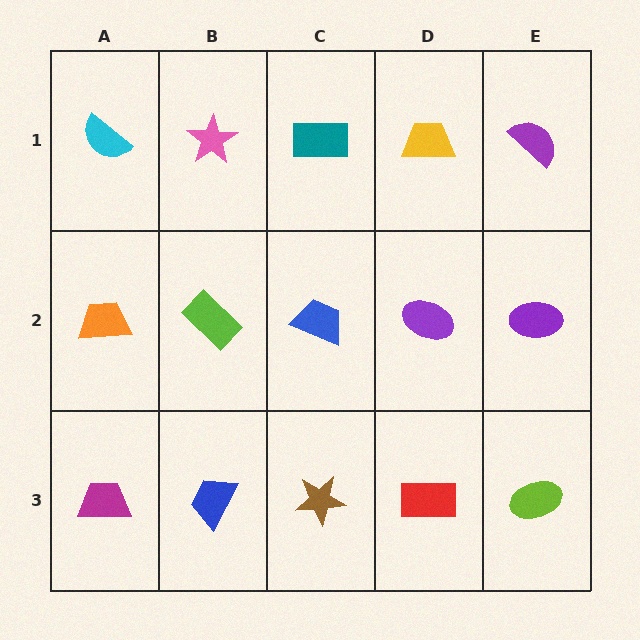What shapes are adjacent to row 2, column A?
A cyan semicircle (row 1, column A), a magenta trapezoid (row 3, column A), a lime rectangle (row 2, column B).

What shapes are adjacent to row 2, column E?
A purple semicircle (row 1, column E), a lime ellipse (row 3, column E), a purple ellipse (row 2, column D).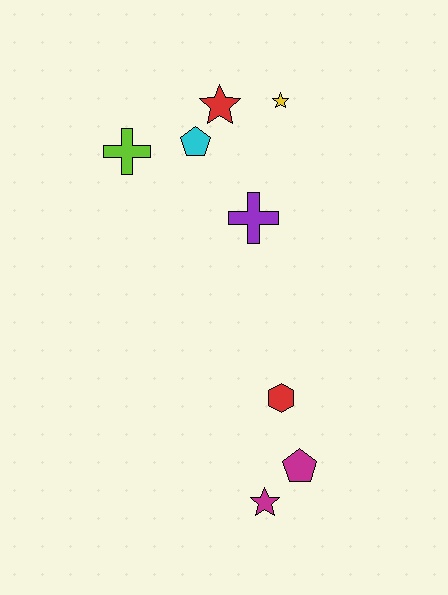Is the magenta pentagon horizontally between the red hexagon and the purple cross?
No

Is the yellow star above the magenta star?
Yes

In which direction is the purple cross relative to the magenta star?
The purple cross is above the magenta star.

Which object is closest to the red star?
The cyan pentagon is closest to the red star.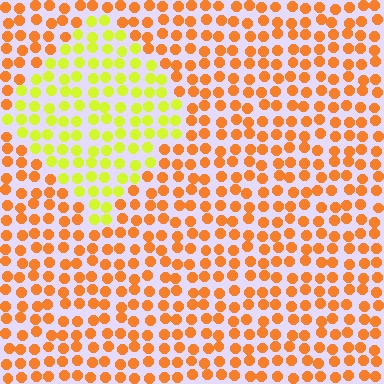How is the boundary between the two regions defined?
The boundary is defined purely by a slight shift in hue (about 47 degrees). Spacing, size, and orientation are identical on both sides.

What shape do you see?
I see a diamond.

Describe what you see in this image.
The image is filled with small orange elements in a uniform arrangement. A diamond-shaped region is visible where the elements are tinted to a slightly different hue, forming a subtle color boundary.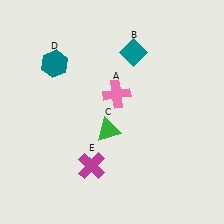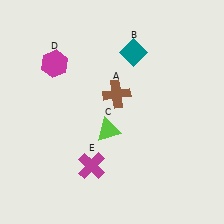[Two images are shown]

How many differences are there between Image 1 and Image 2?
There are 3 differences between the two images.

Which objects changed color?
A changed from pink to brown. C changed from green to lime. D changed from teal to magenta.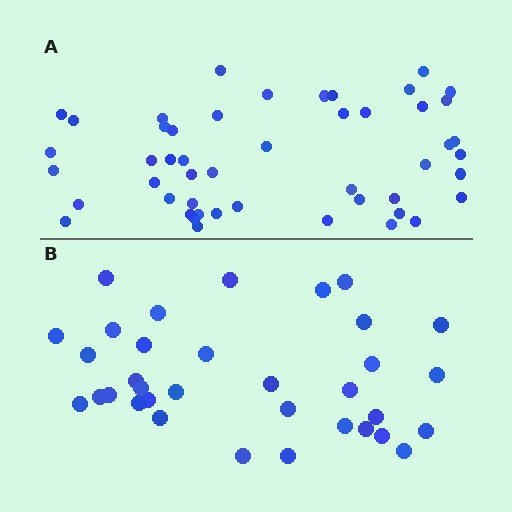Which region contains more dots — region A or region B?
Region A (the top region) has more dots.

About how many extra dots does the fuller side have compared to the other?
Region A has approximately 15 more dots than region B.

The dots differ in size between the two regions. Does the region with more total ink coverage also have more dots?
No. Region B has more total ink coverage because its dots are larger, but region A actually contains more individual dots. Total area can be misleading — the number of items is what matters here.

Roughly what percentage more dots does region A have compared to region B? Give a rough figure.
About 45% more.